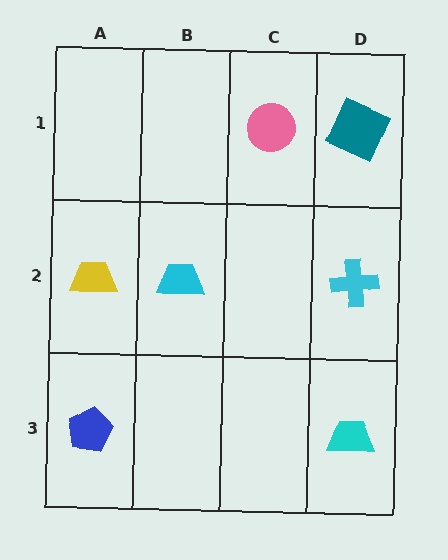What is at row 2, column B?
A cyan trapezoid.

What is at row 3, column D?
A cyan trapezoid.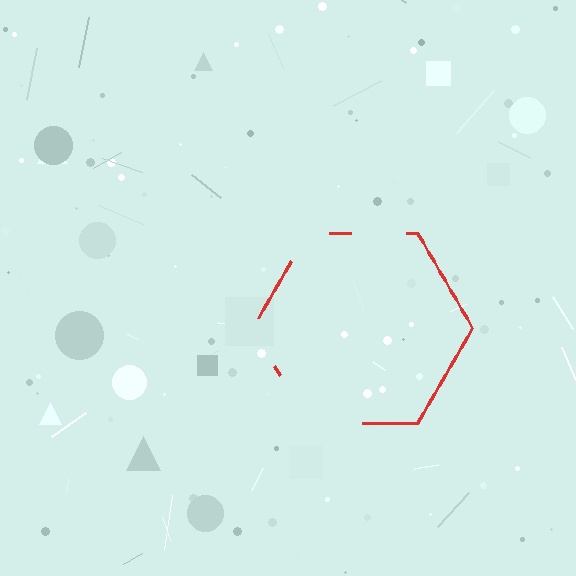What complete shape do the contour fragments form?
The contour fragments form a hexagon.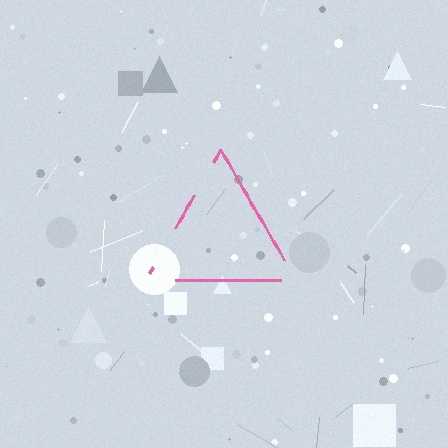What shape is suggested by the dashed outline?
The dashed outline suggests a triangle.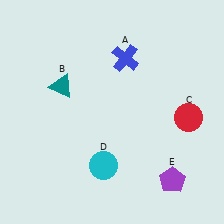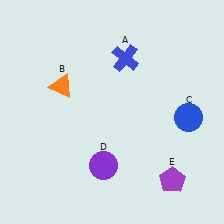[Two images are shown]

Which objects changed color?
B changed from teal to orange. C changed from red to blue. D changed from cyan to purple.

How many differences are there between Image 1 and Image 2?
There are 3 differences between the two images.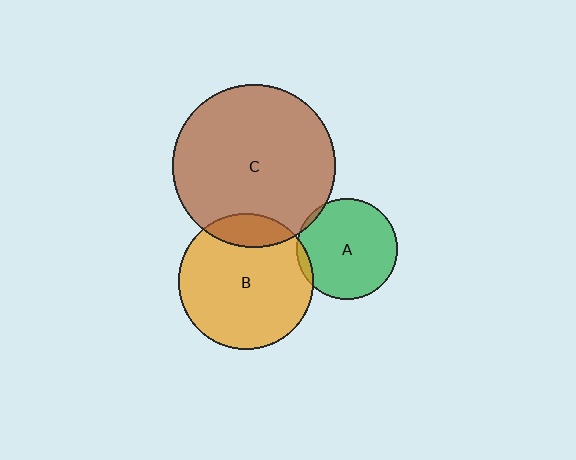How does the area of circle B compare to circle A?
Approximately 1.8 times.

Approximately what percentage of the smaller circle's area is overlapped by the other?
Approximately 5%.